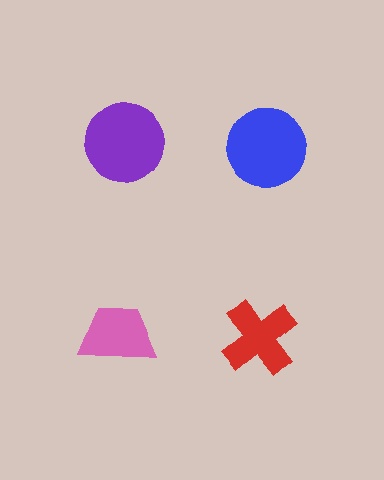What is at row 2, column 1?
A pink trapezoid.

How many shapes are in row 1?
2 shapes.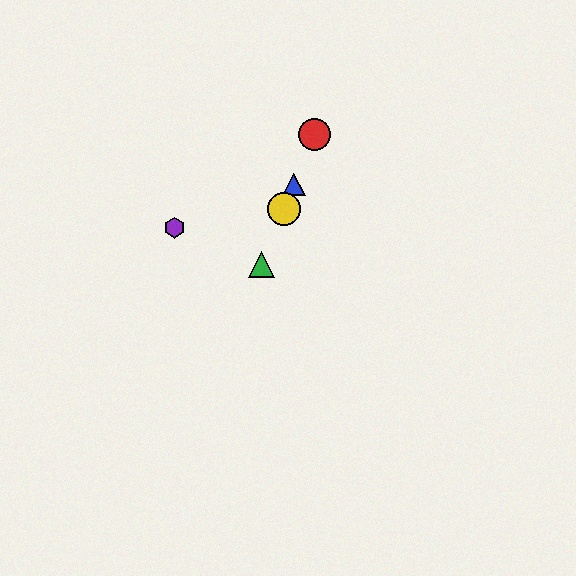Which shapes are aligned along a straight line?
The red circle, the blue triangle, the green triangle, the yellow circle are aligned along a straight line.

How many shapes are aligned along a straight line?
4 shapes (the red circle, the blue triangle, the green triangle, the yellow circle) are aligned along a straight line.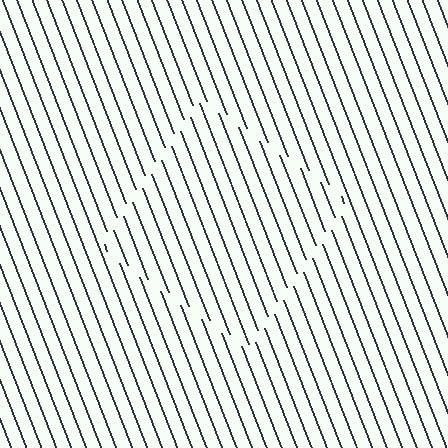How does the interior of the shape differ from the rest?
The interior of the shape contains the same grating, shifted by half a period — the contour is defined by the phase discontinuity where line-ends from the inner and outer gratings abut.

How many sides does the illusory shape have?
4 sides — the line-ends trace a square.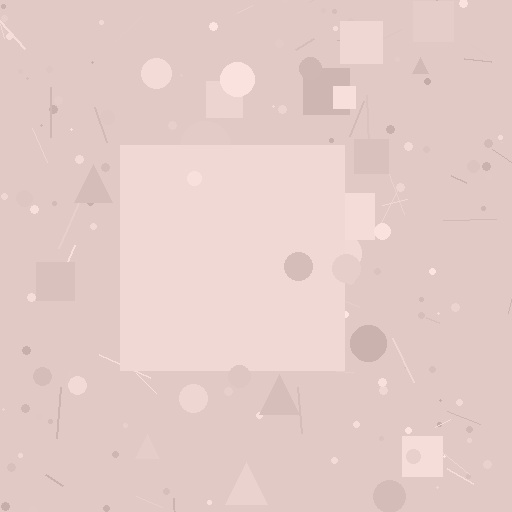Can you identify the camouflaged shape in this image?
The camouflaged shape is a square.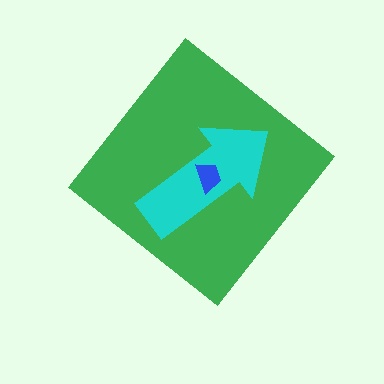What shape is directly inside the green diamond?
The cyan arrow.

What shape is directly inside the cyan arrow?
The blue trapezoid.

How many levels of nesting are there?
3.